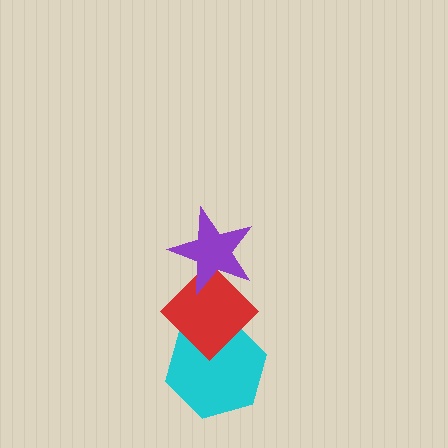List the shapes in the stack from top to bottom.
From top to bottom: the purple star, the red diamond, the cyan hexagon.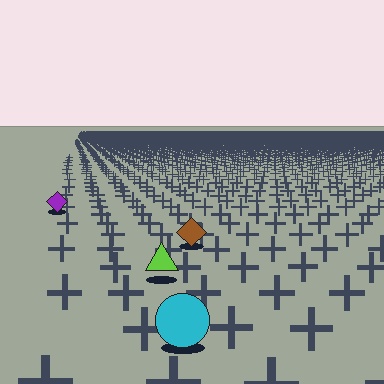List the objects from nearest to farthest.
From nearest to farthest: the cyan circle, the lime triangle, the brown diamond, the purple diamond.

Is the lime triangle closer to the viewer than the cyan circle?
No. The cyan circle is closer — you can tell from the texture gradient: the ground texture is coarser near it.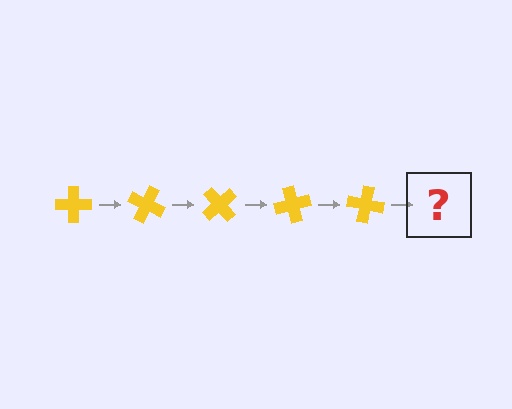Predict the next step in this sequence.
The next step is a yellow cross rotated 125 degrees.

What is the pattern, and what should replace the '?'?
The pattern is that the cross rotates 25 degrees each step. The '?' should be a yellow cross rotated 125 degrees.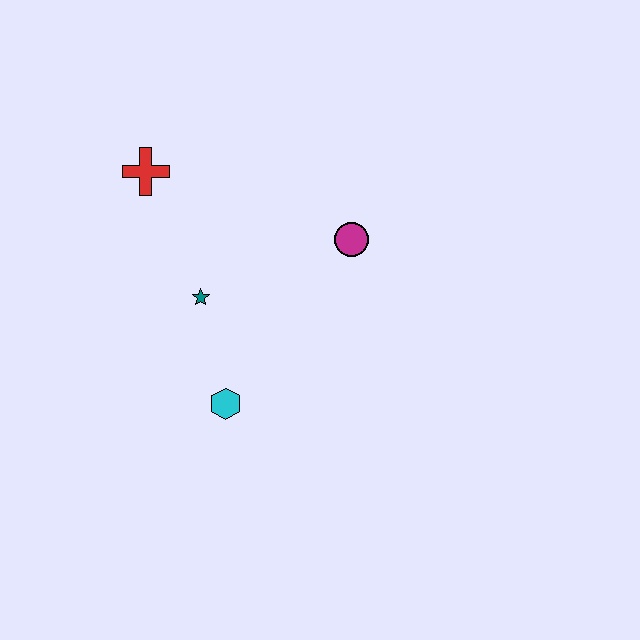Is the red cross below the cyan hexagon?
No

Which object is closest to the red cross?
The teal star is closest to the red cross.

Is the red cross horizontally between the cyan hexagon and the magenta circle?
No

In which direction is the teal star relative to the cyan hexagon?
The teal star is above the cyan hexagon.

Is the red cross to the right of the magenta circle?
No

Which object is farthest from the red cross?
The cyan hexagon is farthest from the red cross.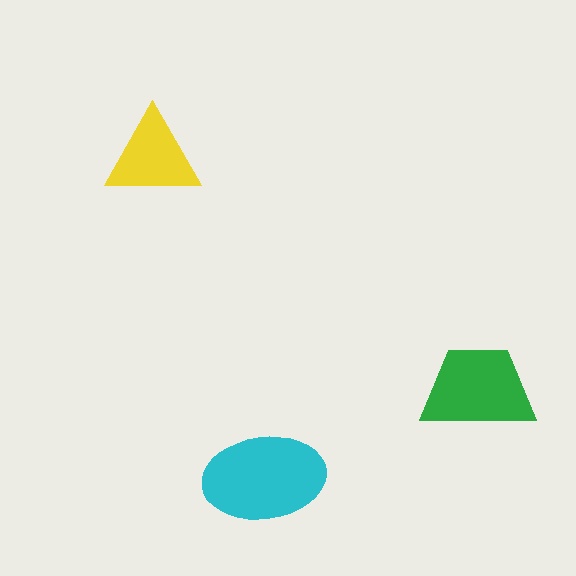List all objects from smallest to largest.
The yellow triangle, the green trapezoid, the cyan ellipse.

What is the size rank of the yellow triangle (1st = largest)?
3rd.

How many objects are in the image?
There are 3 objects in the image.